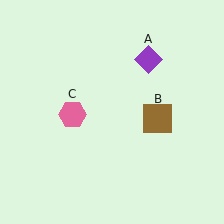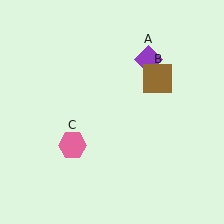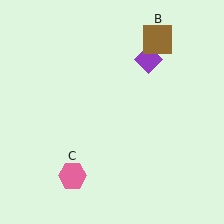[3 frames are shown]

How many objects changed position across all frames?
2 objects changed position: brown square (object B), pink hexagon (object C).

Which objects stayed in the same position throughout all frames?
Purple diamond (object A) remained stationary.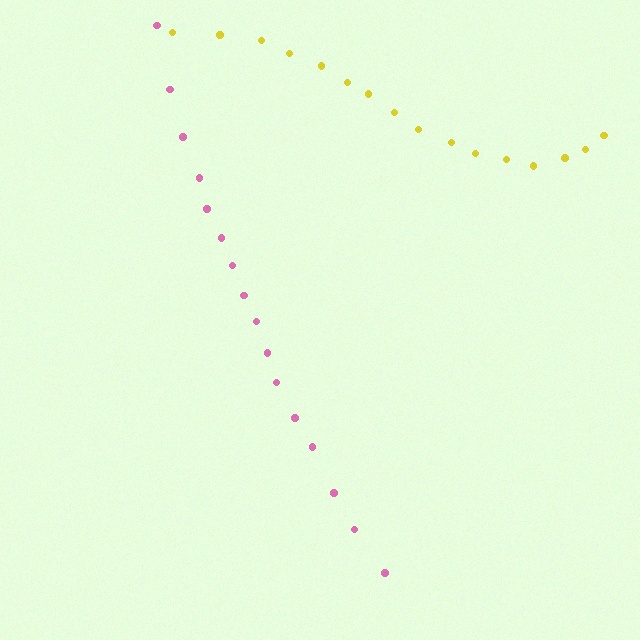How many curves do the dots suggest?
There are 2 distinct paths.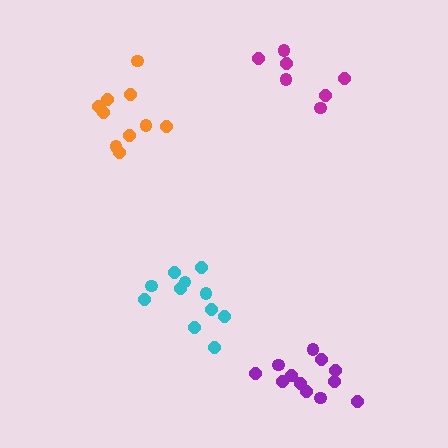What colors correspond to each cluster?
The clusters are colored: magenta, cyan, purple, orange.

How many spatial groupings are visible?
There are 4 spatial groupings.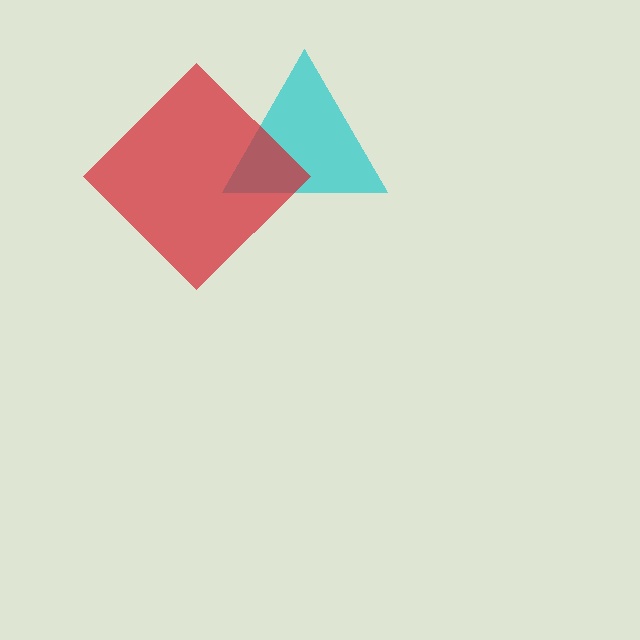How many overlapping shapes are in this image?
There are 2 overlapping shapes in the image.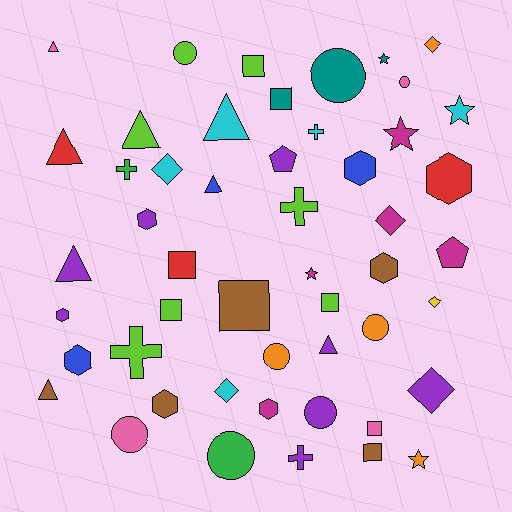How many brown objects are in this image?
There are 5 brown objects.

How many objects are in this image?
There are 50 objects.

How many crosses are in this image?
There are 5 crosses.